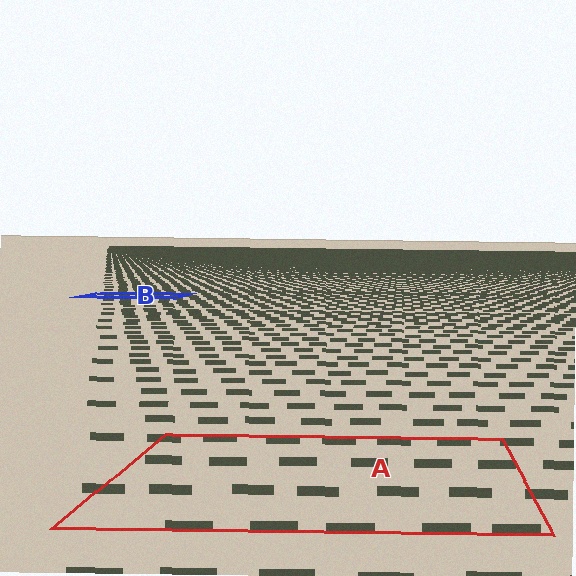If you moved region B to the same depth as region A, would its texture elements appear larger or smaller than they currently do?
They would appear larger. At a closer depth, the same texture elements are projected at a bigger on-screen size.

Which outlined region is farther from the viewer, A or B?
Region B is farther from the viewer — the texture elements inside it appear smaller and more densely packed.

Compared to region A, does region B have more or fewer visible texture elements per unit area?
Region B has more texture elements per unit area — they are packed more densely because it is farther away.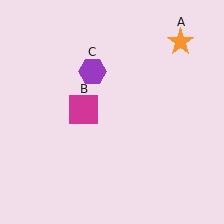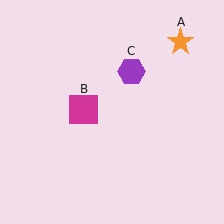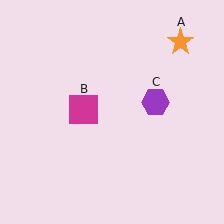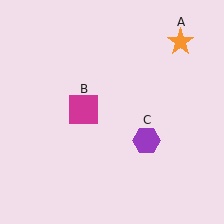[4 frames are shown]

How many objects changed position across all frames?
1 object changed position: purple hexagon (object C).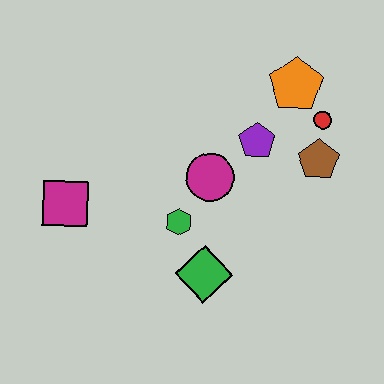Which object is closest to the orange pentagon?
The red circle is closest to the orange pentagon.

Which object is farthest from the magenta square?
The red circle is farthest from the magenta square.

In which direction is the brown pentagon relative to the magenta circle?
The brown pentagon is to the right of the magenta circle.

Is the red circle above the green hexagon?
Yes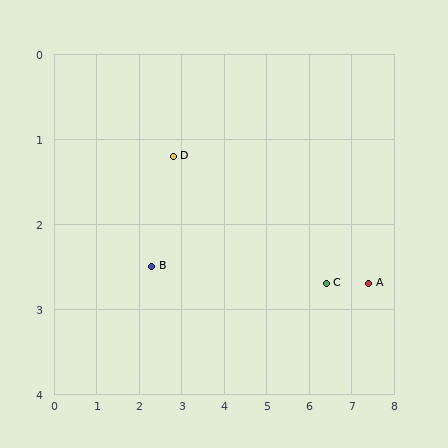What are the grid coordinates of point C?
Point C is at approximately (6.4, 2.7).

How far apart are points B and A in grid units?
Points B and A are about 5.1 grid units apart.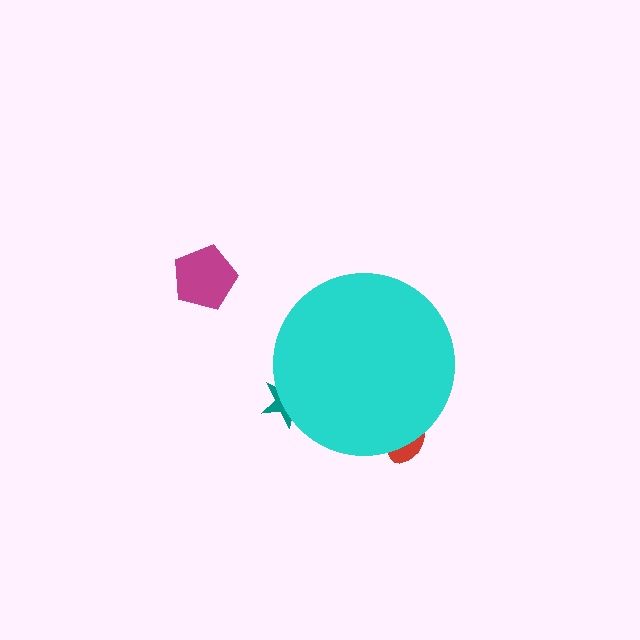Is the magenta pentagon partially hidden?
No, the magenta pentagon is fully visible.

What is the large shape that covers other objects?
A cyan circle.